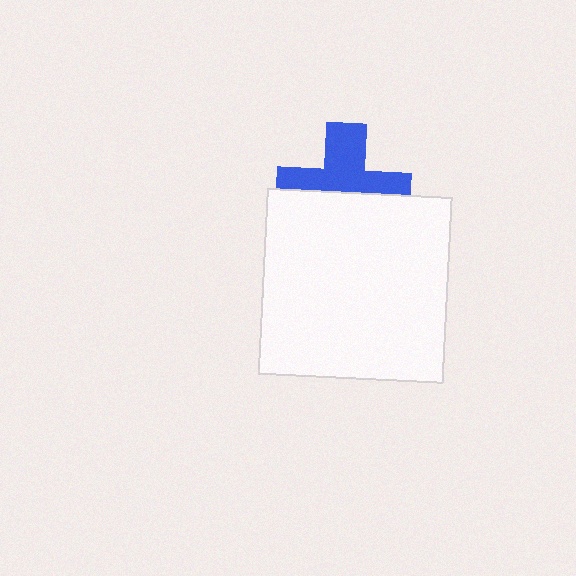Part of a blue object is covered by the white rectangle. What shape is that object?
It is a cross.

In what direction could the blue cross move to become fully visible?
The blue cross could move up. That would shift it out from behind the white rectangle entirely.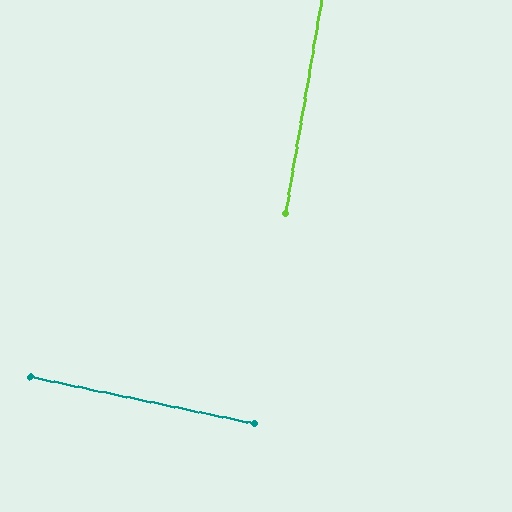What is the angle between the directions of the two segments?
Approximately 88 degrees.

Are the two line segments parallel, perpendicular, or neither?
Perpendicular — they meet at approximately 88°.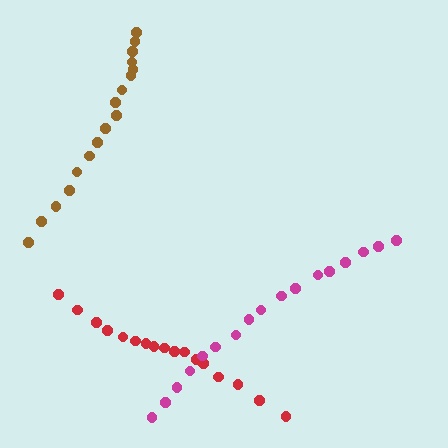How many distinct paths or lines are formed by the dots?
There are 3 distinct paths.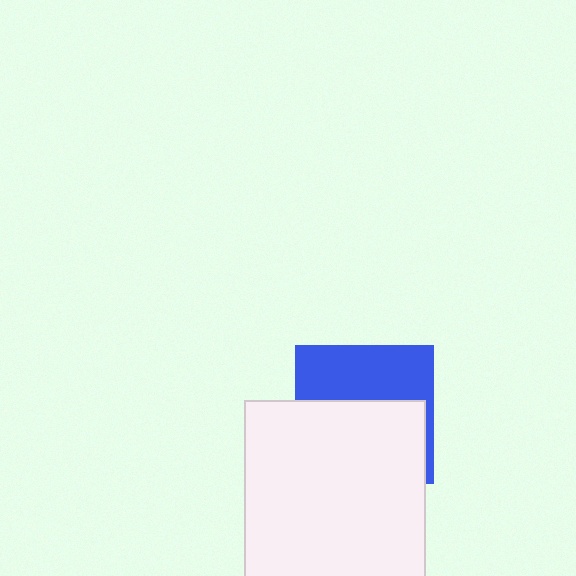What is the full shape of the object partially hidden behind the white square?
The partially hidden object is a blue square.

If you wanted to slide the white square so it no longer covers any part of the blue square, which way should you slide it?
Slide it down — that is the most direct way to separate the two shapes.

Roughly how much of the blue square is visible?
A small part of it is visible (roughly 43%).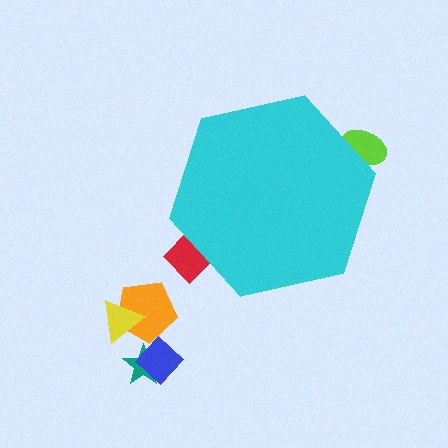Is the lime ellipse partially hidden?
Yes, the lime ellipse is partially hidden behind the cyan hexagon.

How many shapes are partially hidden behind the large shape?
2 shapes are partially hidden.